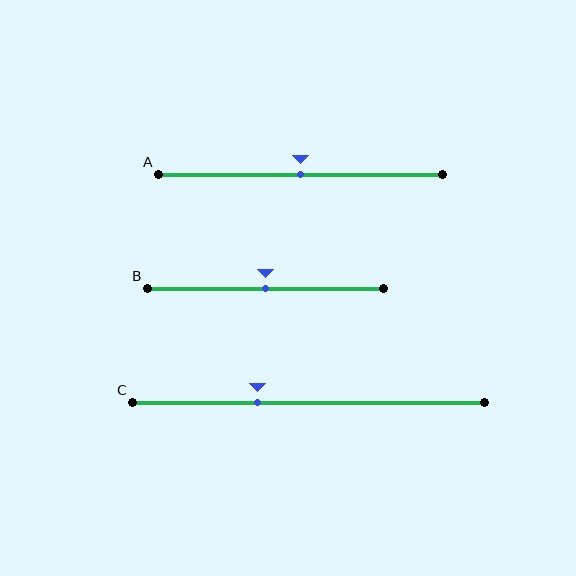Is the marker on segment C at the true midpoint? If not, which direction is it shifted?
No, the marker on segment C is shifted to the left by about 15% of the segment length.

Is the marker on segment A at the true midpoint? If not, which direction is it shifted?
Yes, the marker on segment A is at the true midpoint.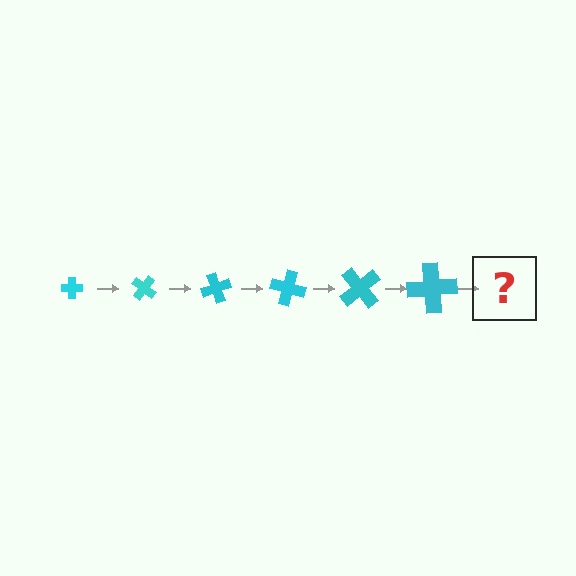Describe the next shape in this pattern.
It should be a cross, larger than the previous one and rotated 210 degrees from the start.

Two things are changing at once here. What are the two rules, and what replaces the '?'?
The two rules are that the cross grows larger each step and it rotates 35 degrees each step. The '?' should be a cross, larger than the previous one and rotated 210 degrees from the start.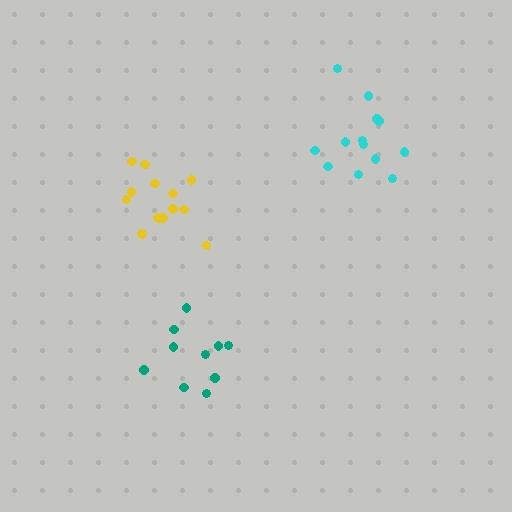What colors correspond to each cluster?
The clusters are colored: yellow, teal, cyan.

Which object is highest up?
The cyan cluster is topmost.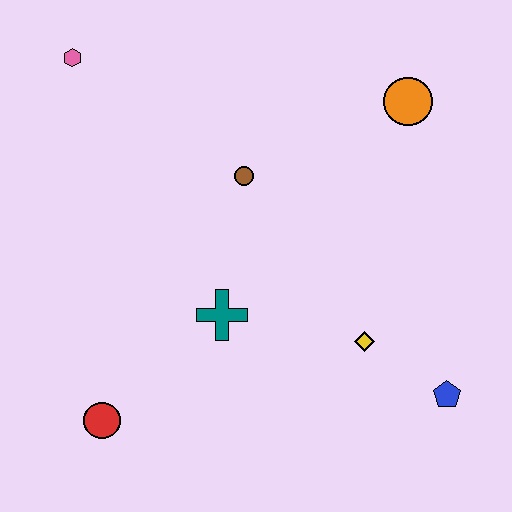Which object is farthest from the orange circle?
The red circle is farthest from the orange circle.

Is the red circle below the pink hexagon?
Yes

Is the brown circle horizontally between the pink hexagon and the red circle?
No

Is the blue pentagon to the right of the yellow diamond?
Yes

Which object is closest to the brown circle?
The teal cross is closest to the brown circle.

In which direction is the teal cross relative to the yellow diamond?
The teal cross is to the left of the yellow diamond.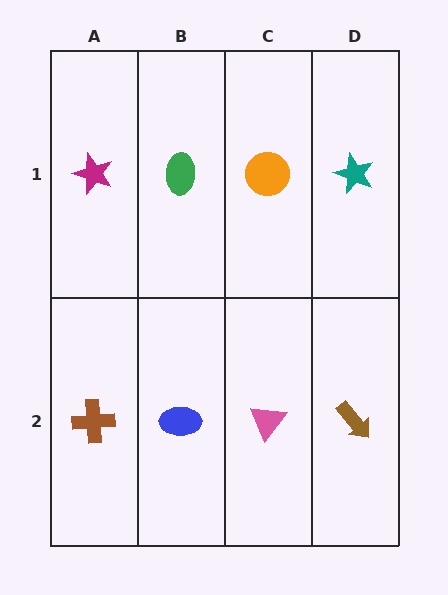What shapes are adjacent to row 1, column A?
A brown cross (row 2, column A), a green ellipse (row 1, column B).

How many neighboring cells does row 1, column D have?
2.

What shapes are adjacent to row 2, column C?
An orange circle (row 1, column C), a blue ellipse (row 2, column B), a brown arrow (row 2, column D).